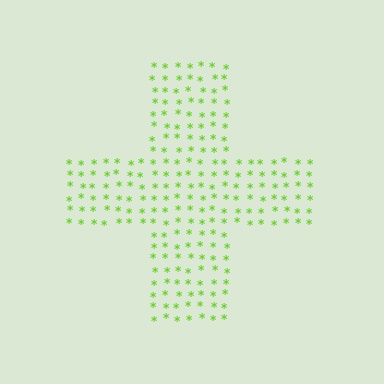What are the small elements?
The small elements are asterisks.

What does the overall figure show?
The overall figure shows a cross.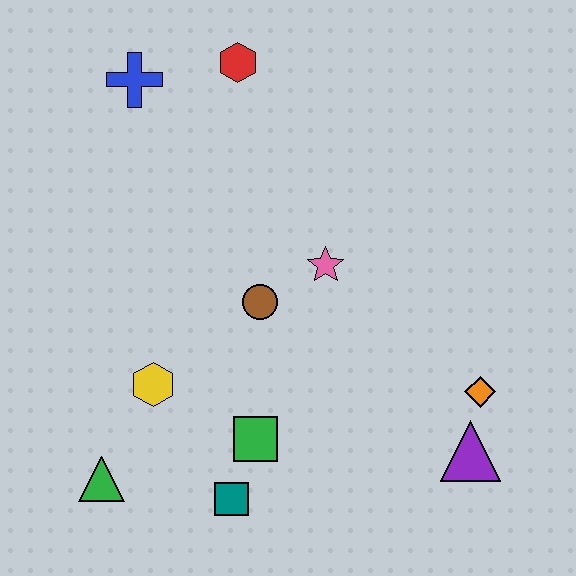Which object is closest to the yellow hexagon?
The green triangle is closest to the yellow hexagon.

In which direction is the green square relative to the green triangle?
The green square is to the right of the green triangle.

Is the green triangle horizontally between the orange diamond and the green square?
No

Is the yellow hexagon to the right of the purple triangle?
No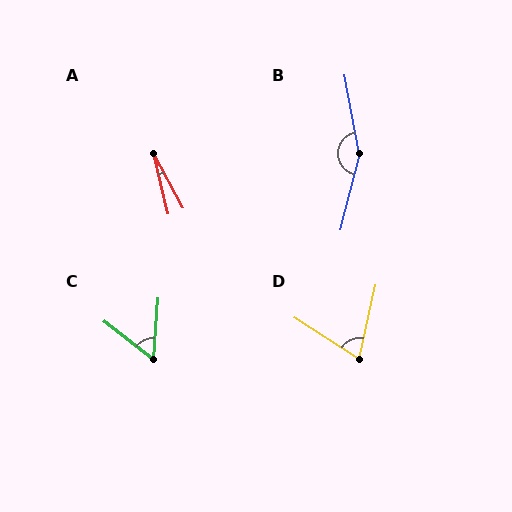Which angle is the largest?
B, at approximately 155 degrees.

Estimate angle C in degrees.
Approximately 56 degrees.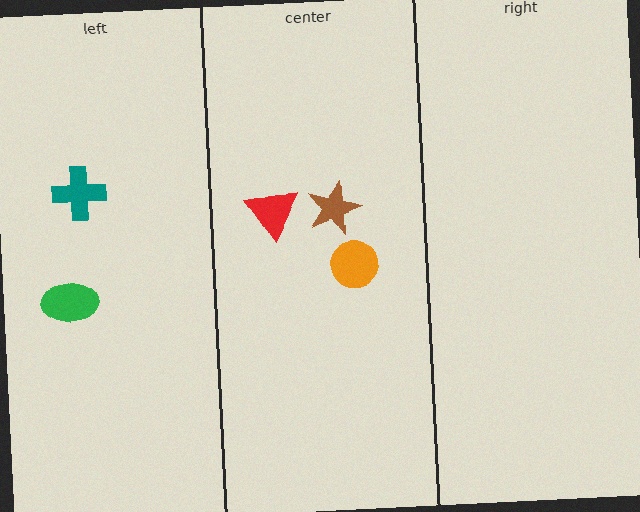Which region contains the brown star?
The center region.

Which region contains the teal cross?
The left region.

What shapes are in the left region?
The teal cross, the green ellipse.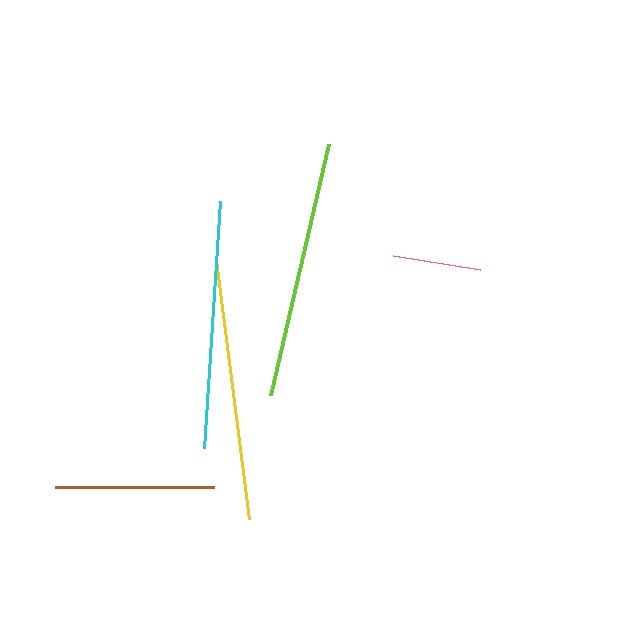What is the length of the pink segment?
The pink segment is approximately 88 pixels long.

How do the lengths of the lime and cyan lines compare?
The lime and cyan lines are approximately the same length.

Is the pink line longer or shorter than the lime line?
The lime line is longer than the pink line.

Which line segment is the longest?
The yellow line is the longest at approximately 262 pixels.